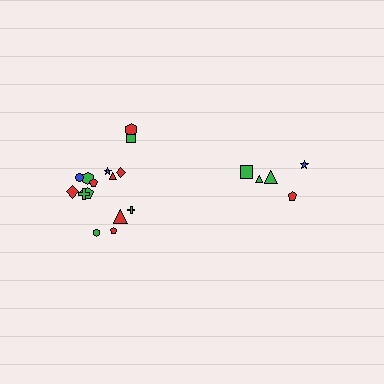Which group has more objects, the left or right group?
The left group.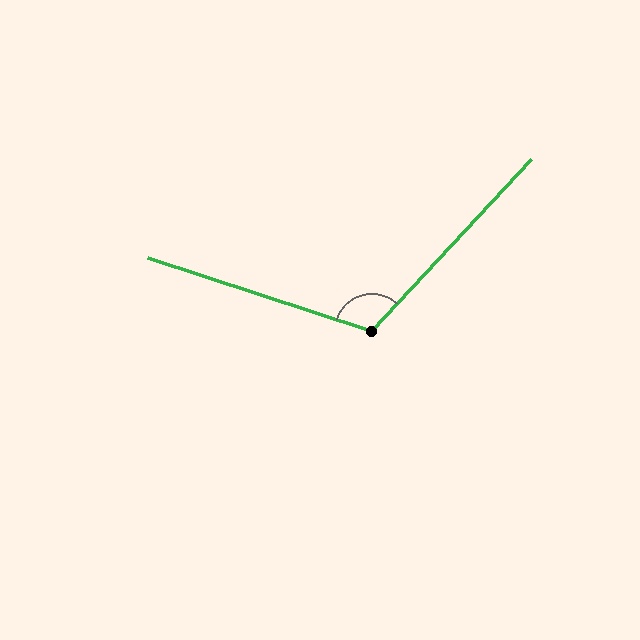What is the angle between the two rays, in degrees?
Approximately 115 degrees.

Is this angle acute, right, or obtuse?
It is obtuse.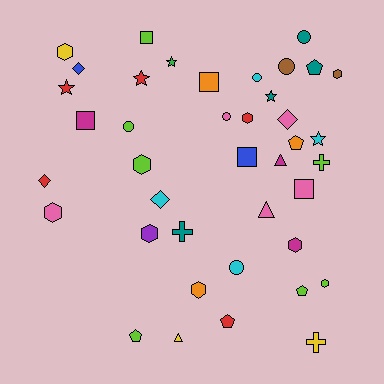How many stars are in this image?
There are 5 stars.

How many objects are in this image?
There are 40 objects.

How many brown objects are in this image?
There are 2 brown objects.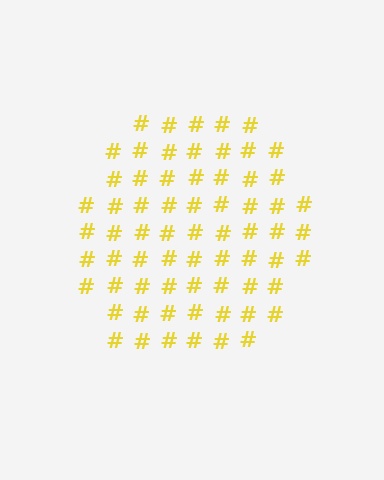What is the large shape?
The large shape is a hexagon.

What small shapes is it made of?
It is made of small hash symbols.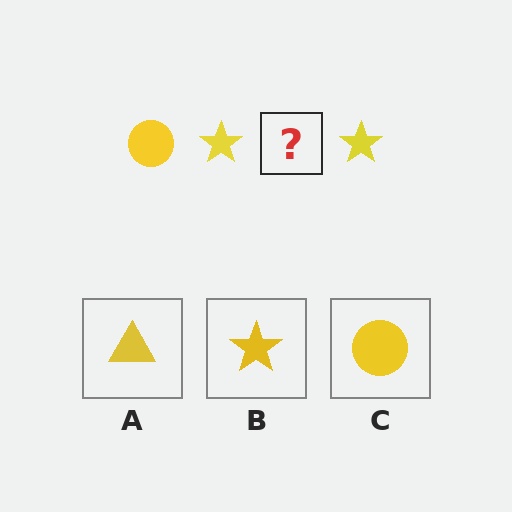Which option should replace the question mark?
Option C.